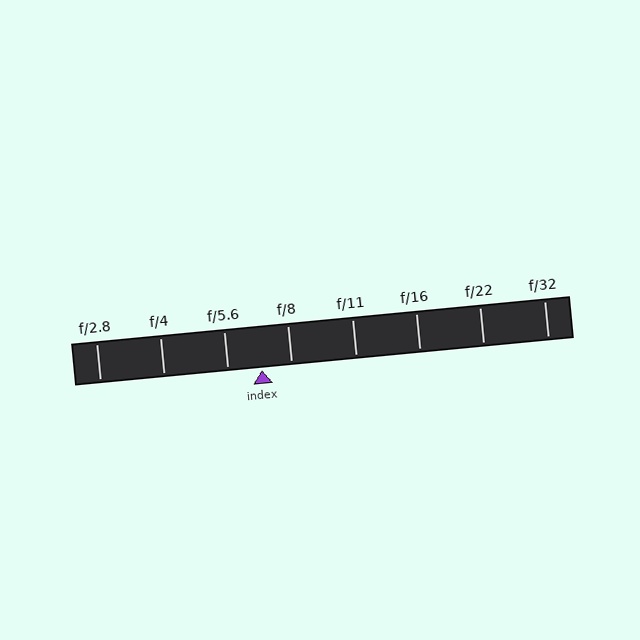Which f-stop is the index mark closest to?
The index mark is closest to f/8.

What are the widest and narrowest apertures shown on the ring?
The widest aperture shown is f/2.8 and the narrowest is f/32.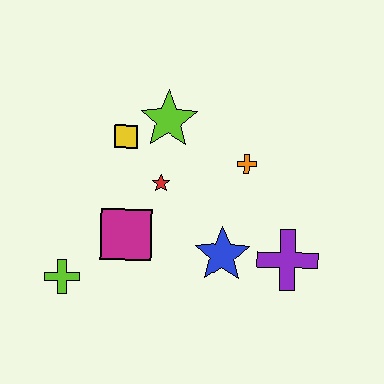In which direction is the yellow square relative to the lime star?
The yellow square is to the left of the lime star.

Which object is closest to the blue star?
The purple cross is closest to the blue star.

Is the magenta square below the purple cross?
No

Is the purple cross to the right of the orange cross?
Yes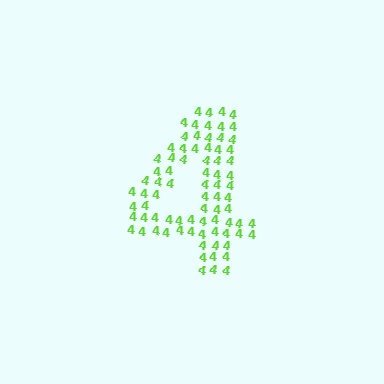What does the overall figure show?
The overall figure shows the digit 4.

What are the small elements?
The small elements are digit 4's.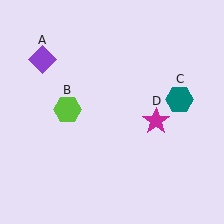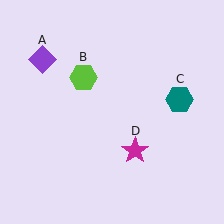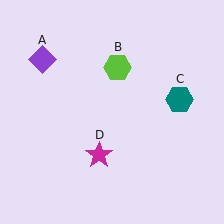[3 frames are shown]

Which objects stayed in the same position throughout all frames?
Purple diamond (object A) and teal hexagon (object C) remained stationary.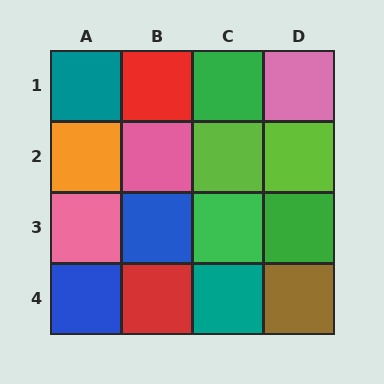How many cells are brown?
1 cell is brown.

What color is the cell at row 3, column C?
Green.